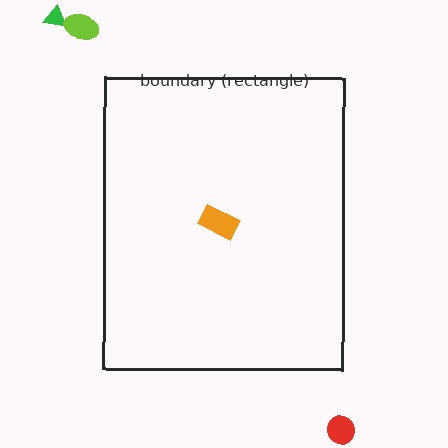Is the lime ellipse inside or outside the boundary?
Outside.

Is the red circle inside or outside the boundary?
Outside.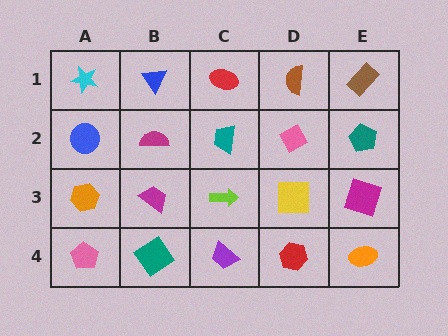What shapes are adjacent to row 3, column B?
A magenta semicircle (row 2, column B), a teal diamond (row 4, column B), an orange hexagon (row 3, column A), a lime arrow (row 3, column C).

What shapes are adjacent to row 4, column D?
A yellow square (row 3, column D), a purple trapezoid (row 4, column C), an orange ellipse (row 4, column E).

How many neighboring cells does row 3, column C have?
4.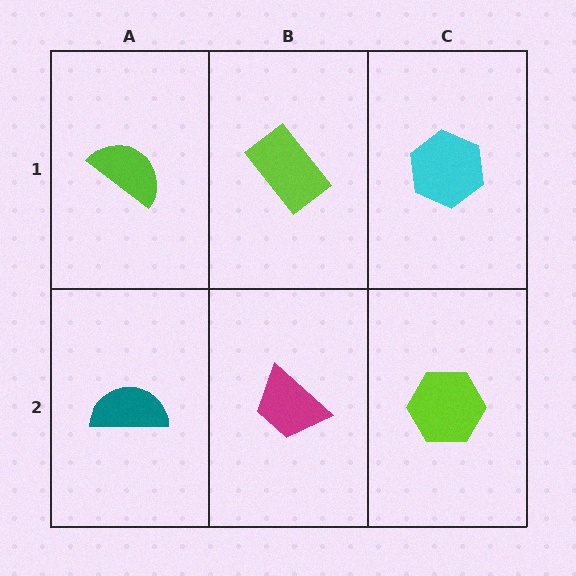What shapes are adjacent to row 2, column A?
A lime semicircle (row 1, column A), a magenta trapezoid (row 2, column B).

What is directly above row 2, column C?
A cyan hexagon.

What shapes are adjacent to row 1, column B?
A magenta trapezoid (row 2, column B), a lime semicircle (row 1, column A), a cyan hexagon (row 1, column C).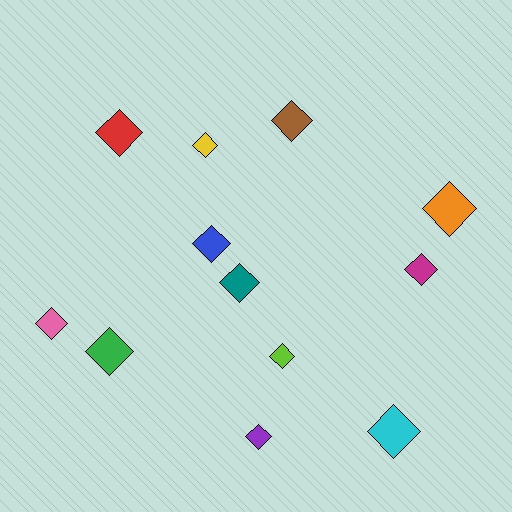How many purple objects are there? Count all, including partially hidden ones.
There is 1 purple object.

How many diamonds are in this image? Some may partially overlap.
There are 12 diamonds.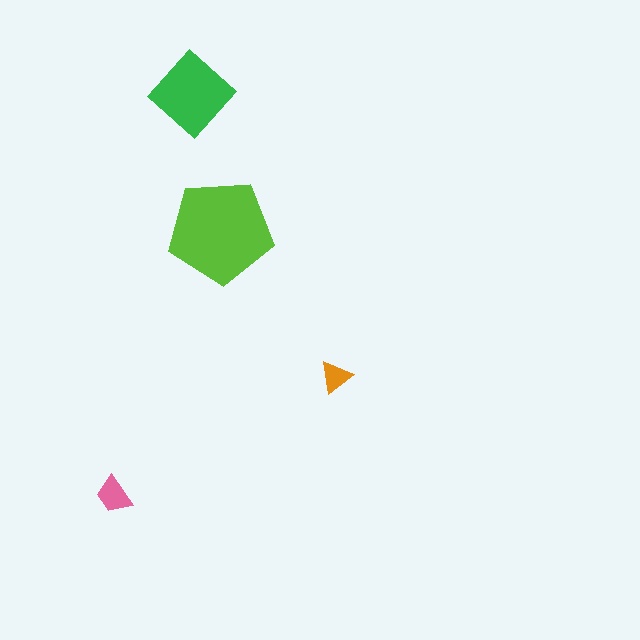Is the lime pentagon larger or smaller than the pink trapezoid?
Larger.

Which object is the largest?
The lime pentagon.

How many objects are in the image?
There are 4 objects in the image.